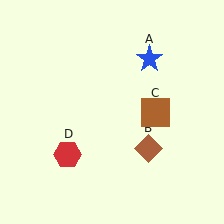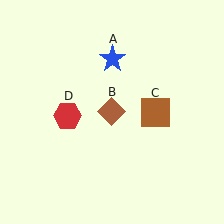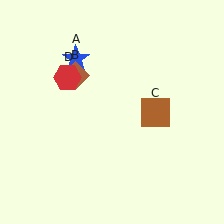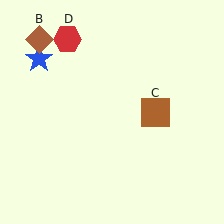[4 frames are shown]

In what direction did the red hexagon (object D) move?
The red hexagon (object D) moved up.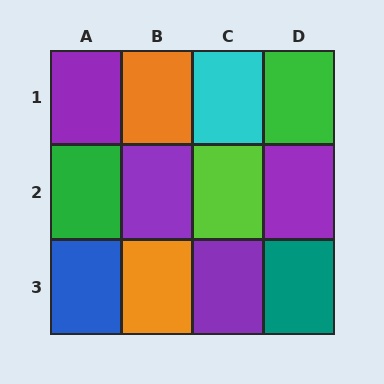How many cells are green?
2 cells are green.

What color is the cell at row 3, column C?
Purple.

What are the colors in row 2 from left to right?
Green, purple, lime, purple.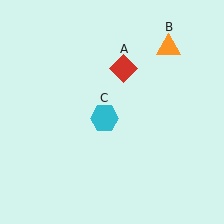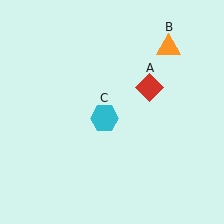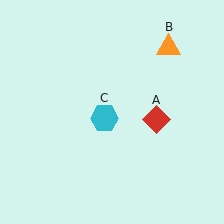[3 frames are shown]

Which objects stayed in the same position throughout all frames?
Orange triangle (object B) and cyan hexagon (object C) remained stationary.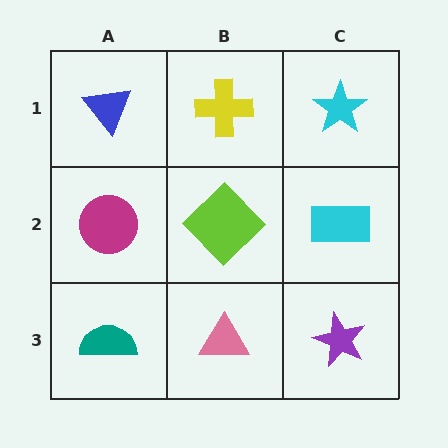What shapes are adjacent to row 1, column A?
A magenta circle (row 2, column A), a yellow cross (row 1, column B).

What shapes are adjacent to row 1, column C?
A cyan rectangle (row 2, column C), a yellow cross (row 1, column B).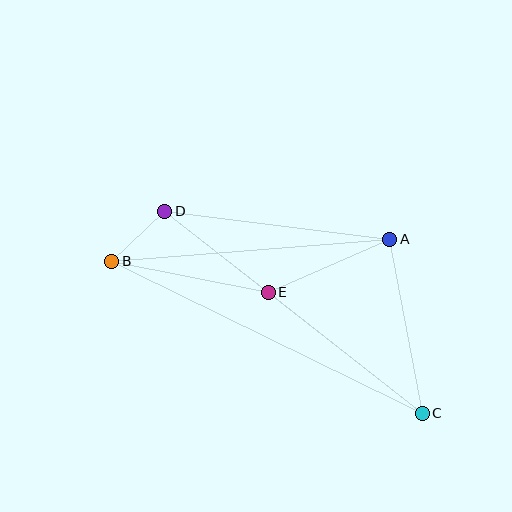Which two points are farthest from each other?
Points B and C are farthest from each other.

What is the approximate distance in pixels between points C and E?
The distance between C and E is approximately 196 pixels.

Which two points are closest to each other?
Points B and D are closest to each other.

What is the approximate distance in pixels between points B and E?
The distance between B and E is approximately 160 pixels.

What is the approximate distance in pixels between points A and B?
The distance between A and B is approximately 279 pixels.